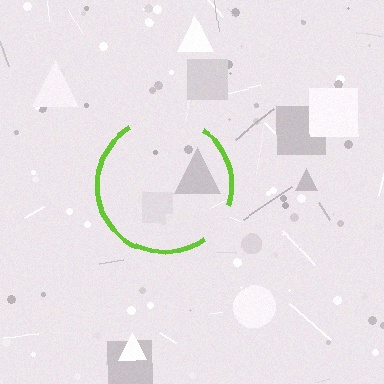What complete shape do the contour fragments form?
The contour fragments form a circle.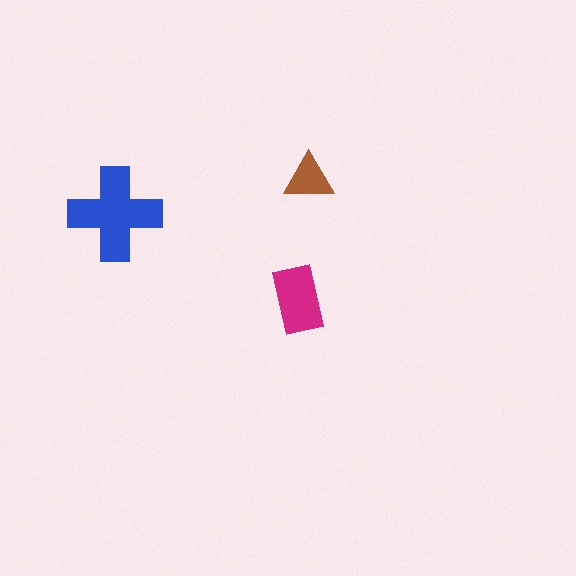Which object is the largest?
The blue cross.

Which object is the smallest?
The brown triangle.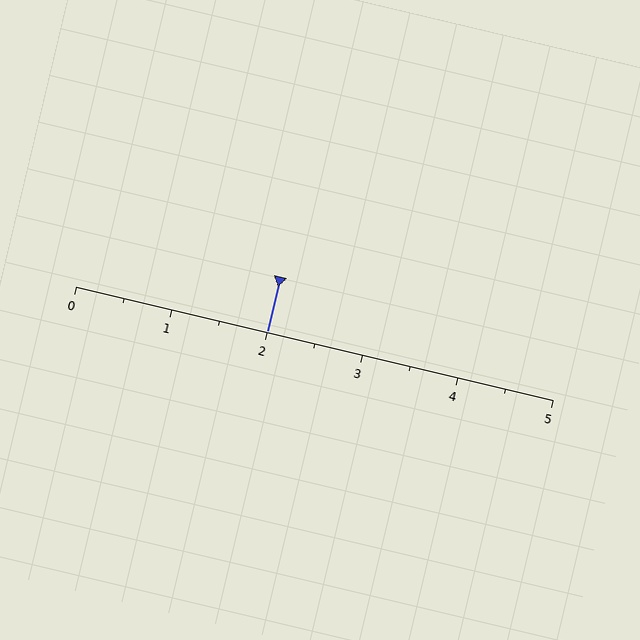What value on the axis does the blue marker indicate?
The marker indicates approximately 2.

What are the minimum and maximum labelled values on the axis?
The axis runs from 0 to 5.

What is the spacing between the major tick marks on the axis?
The major ticks are spaced 1 apart.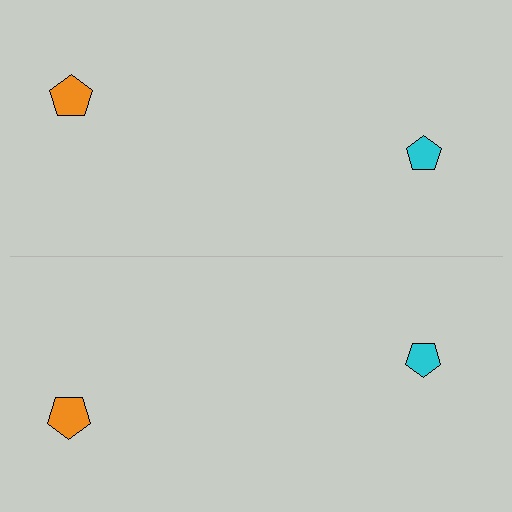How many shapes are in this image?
There are 4 shapes in this image.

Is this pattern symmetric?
Yes, this pattern has bilateral (reflection) symmetry.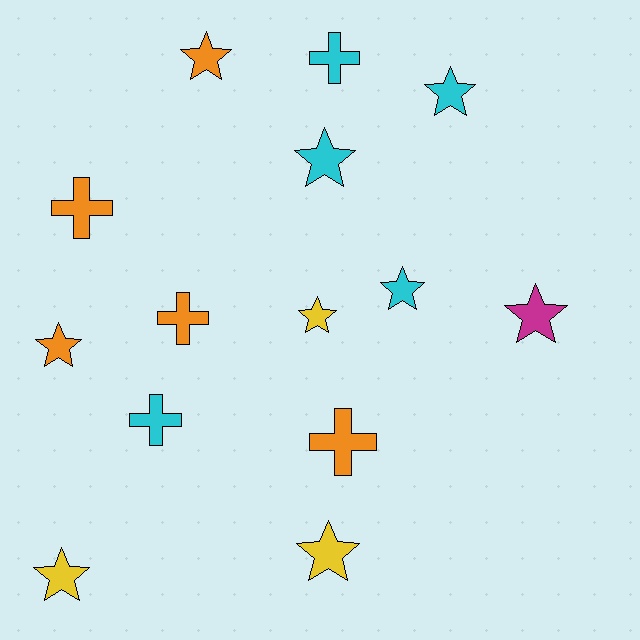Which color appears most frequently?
Orange, with 5 objects.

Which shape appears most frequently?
Star, with 9 objects.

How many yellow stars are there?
There are 3 yellow stars.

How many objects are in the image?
There are 14 objects.